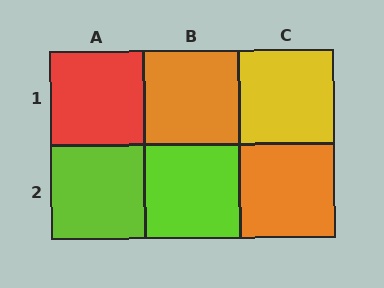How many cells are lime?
2 cells are lime.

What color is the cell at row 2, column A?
Lime.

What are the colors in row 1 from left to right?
Red, orange, yellow.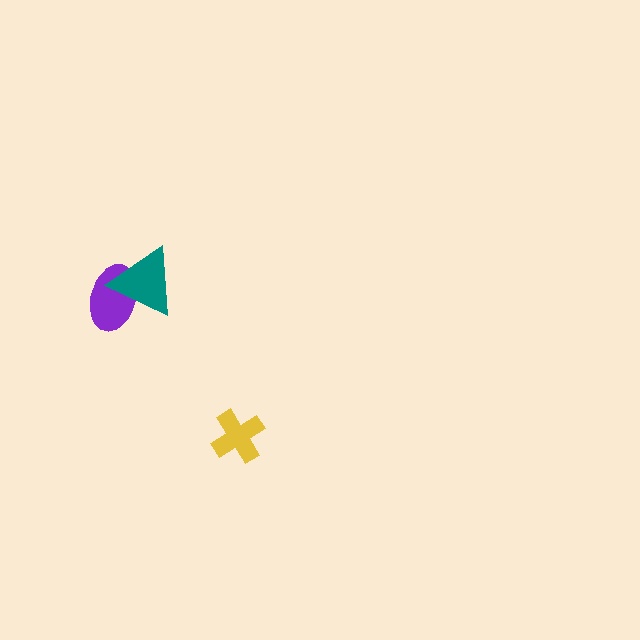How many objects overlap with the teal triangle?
1 object overlaps with the teal triangle.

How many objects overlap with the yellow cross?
0 objects overlap with the yellow cross.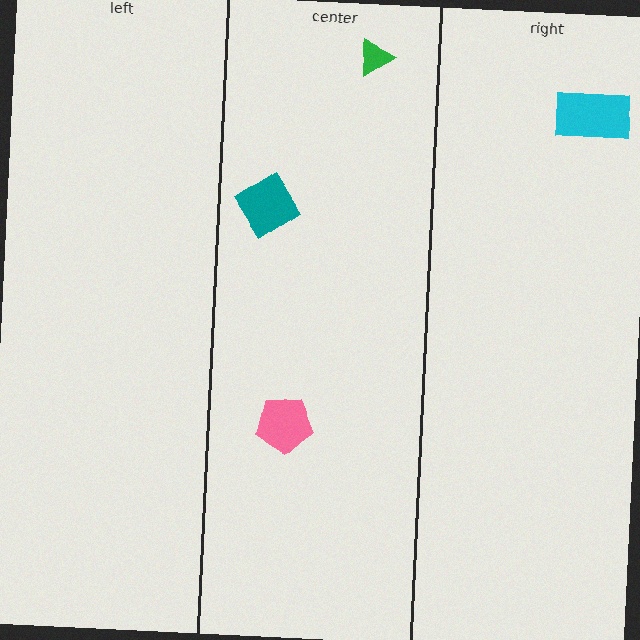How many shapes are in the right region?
1.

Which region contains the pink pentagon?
The center region.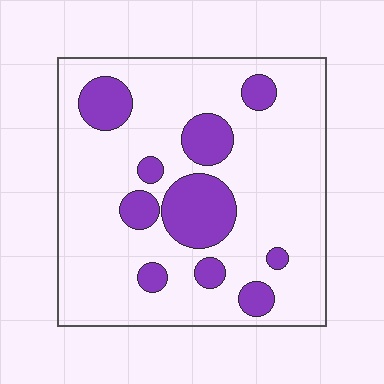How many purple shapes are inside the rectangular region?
10.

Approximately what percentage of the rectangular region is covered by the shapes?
Approximately 20%.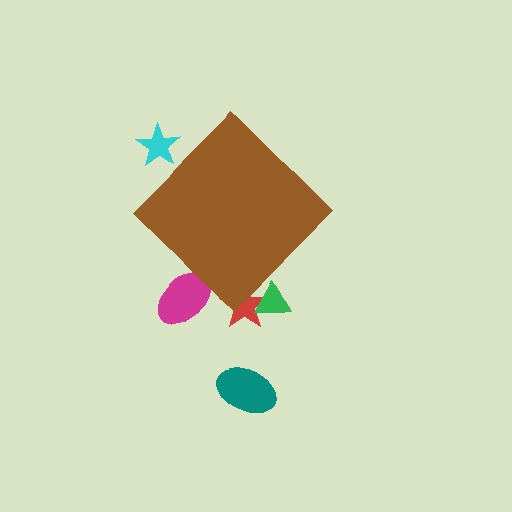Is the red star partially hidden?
Yes, the red star is partially hidden behind the brown diamond.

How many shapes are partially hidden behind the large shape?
4 shapes are partially hidden.